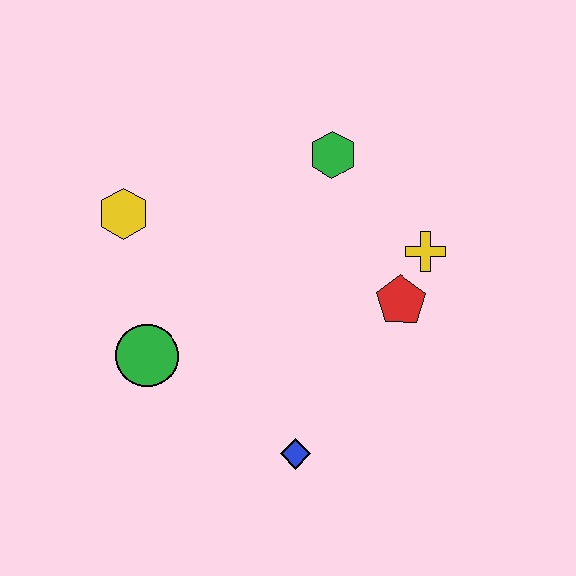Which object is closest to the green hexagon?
The yellow cross is closest to the green hexagon.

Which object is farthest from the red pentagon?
The yellow hexagon is farthest from the red pentagon.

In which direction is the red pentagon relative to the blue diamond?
The red pentagon is above the blue diamond.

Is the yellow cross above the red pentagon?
Yes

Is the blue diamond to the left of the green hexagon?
Yes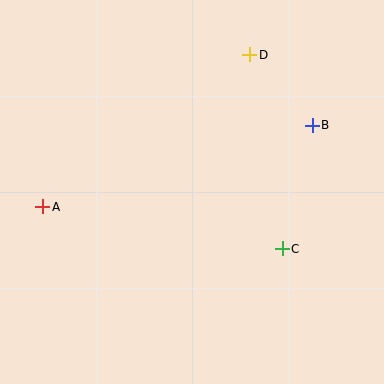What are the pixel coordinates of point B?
Point B is at (312, 125).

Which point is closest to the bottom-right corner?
Point C is closest to the bottom-right corner.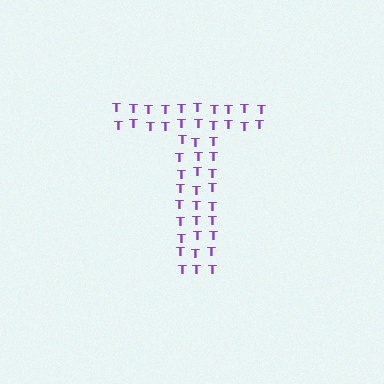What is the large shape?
The large shape is the letter T.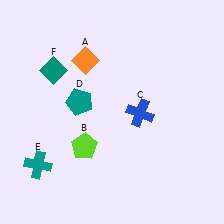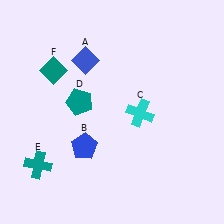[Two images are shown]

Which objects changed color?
A changed from orange to blue. B changed from lime to blue. C changed from blue to cyan.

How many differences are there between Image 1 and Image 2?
There are 3 differences between the two images.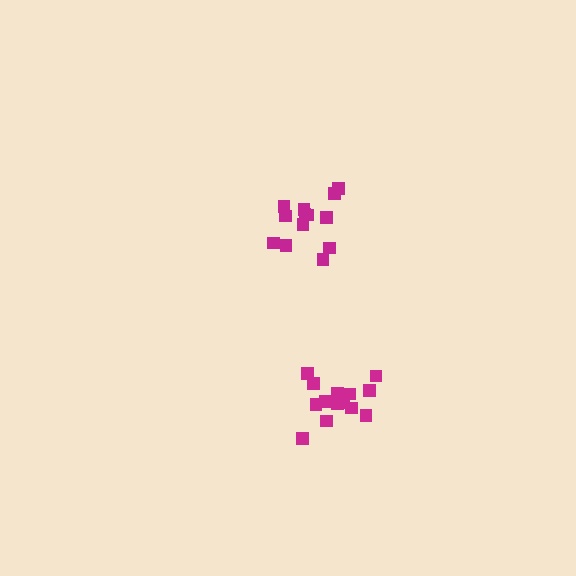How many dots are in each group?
Group 1: 15 dots, Group 2: 13 dots (28 total).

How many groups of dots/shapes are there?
There are 2 groups.